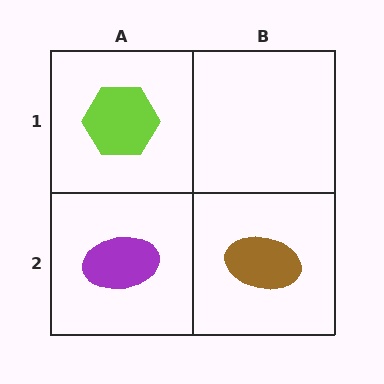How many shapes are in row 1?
1 shape.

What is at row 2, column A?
A purple ellipse.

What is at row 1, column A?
A lime hexagon.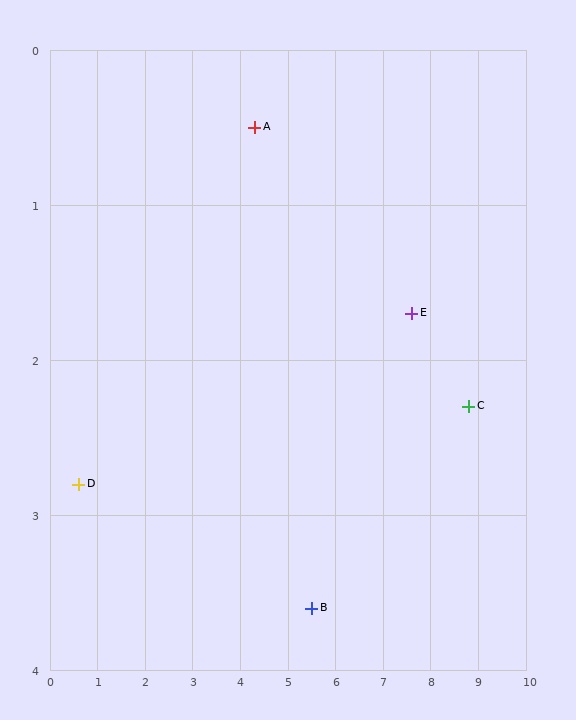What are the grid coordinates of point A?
Point A is at approximately (4.3, 0.5).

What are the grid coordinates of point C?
Point C is at approximately (8.8, 2.3).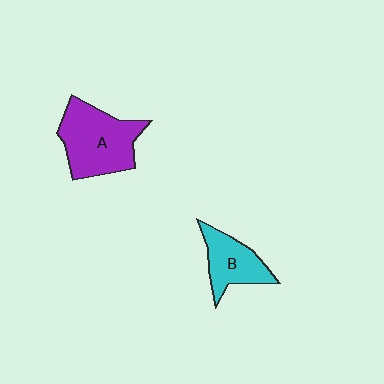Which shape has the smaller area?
Shape B (cyan).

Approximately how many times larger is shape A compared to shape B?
Approximately 1.6 times.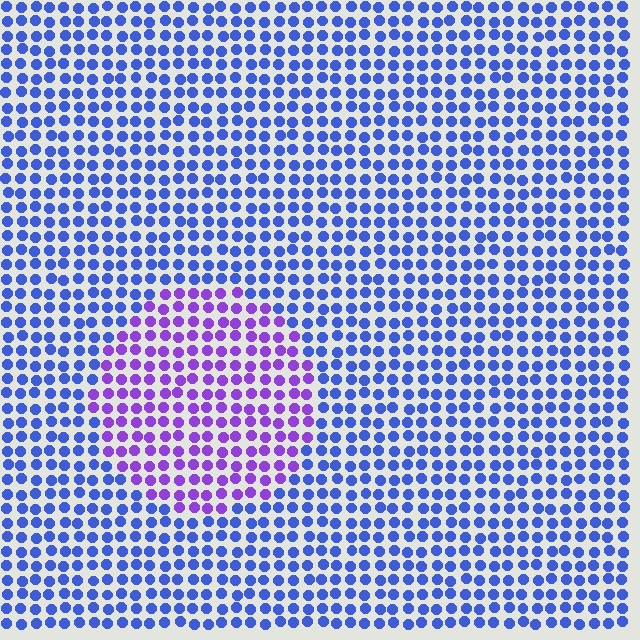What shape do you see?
I see a circle.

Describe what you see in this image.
The image is filled with small blue elements in a uniform arrangement. A circle-shaped region is visible where the elements are tinted to a slightly different hue, forming a subtle color boundary.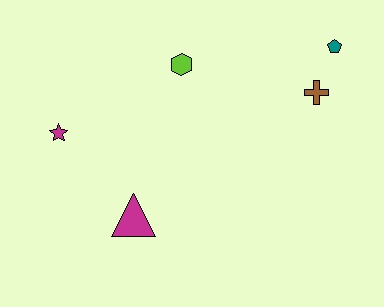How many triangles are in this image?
There is 1 triangle.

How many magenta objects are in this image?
There are 2 magenta objects.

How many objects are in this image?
There are 5 objects.